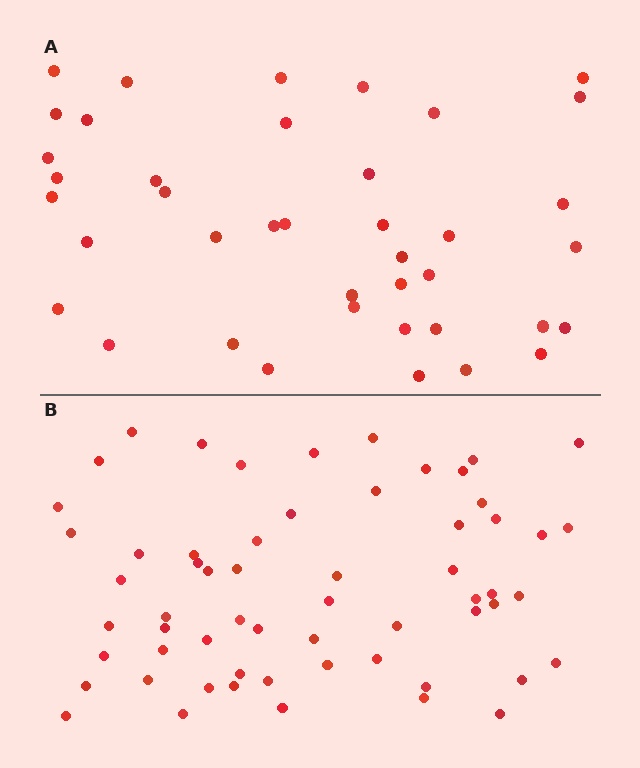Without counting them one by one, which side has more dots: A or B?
Region B (the bottom region) has more dots.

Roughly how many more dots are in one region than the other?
Region B has approximately 20 more dots than region A.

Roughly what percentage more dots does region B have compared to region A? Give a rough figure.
About 50% more.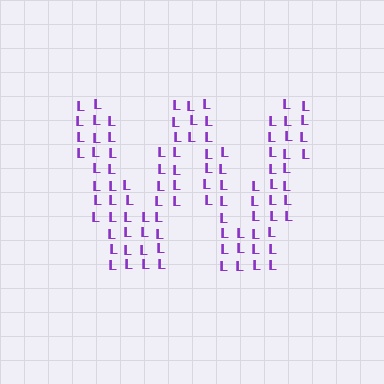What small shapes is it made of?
It is made of small letter L's.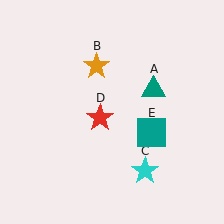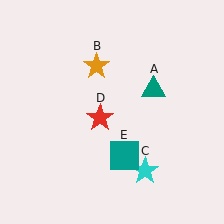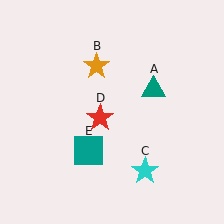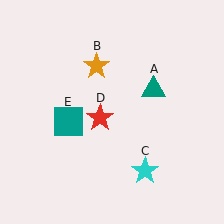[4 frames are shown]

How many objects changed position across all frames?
1 object changed position: teal square (object E).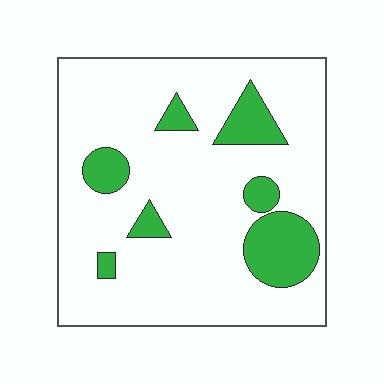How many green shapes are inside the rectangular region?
7.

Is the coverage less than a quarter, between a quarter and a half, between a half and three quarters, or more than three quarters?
Less than a quarter.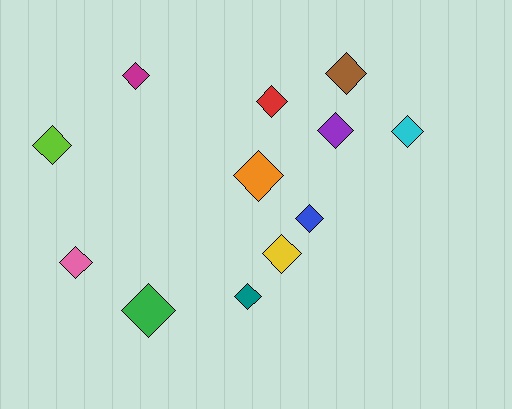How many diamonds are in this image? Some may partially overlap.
There are 12 diamonds.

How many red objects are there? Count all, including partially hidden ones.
There is 1 red object.